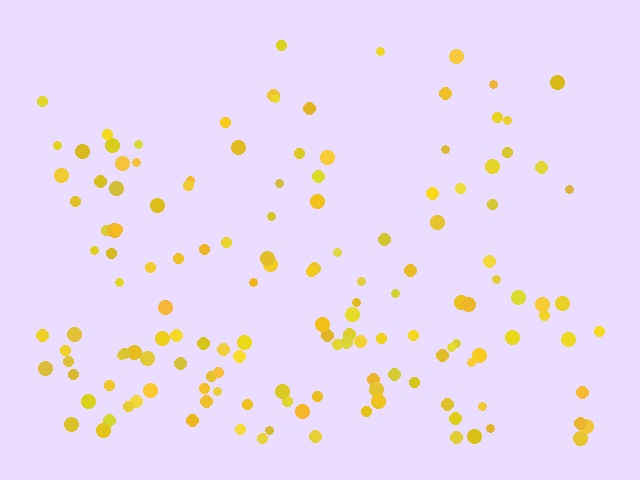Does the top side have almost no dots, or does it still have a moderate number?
Still a moderate number, just noticeably fewer than the bottom.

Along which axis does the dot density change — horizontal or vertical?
Vertical.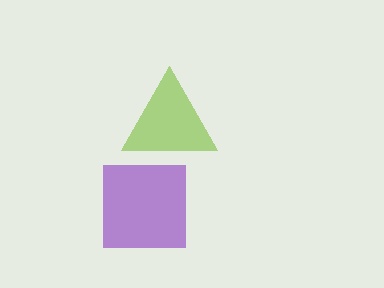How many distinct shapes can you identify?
There are 2 distinct shapes: a purple square, a lime triangle.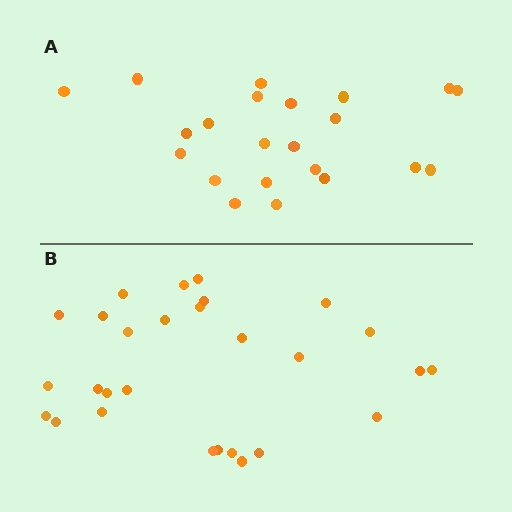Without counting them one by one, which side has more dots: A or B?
Region B (the bottom region) has more dots.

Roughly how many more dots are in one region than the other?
Region B has about 6 more dots than region A.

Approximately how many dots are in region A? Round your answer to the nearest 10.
About 20 dots. (The exact count is 22, which rounds to 20.)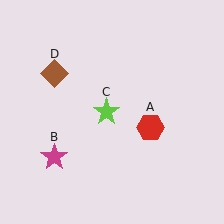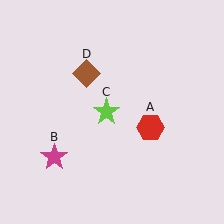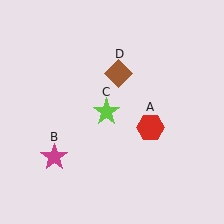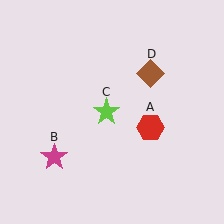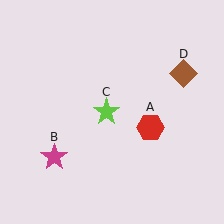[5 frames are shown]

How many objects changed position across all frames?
1 object changed position: brown diamond (object D).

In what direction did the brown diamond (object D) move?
The brown diamond (object D) moved right.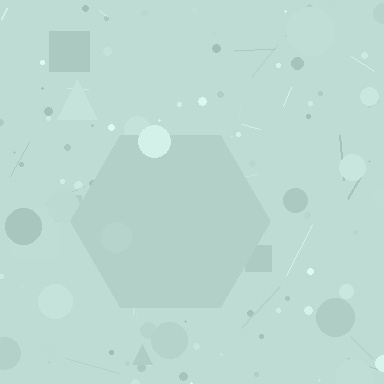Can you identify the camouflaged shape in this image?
The camouflaged shape is a hexagon.